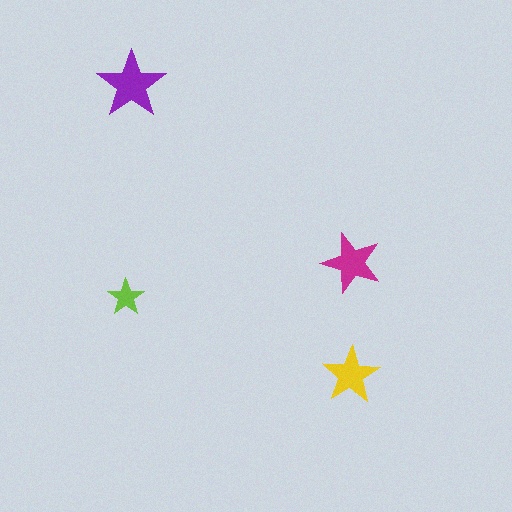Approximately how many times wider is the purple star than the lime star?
About 2 times wider.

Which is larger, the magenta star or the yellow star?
The magenta one.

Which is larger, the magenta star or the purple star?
The purple one.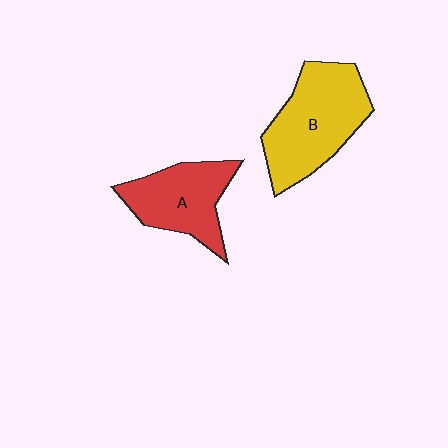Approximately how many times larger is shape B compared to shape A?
Approximately 1.3 times.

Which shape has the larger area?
Shape B (yellow).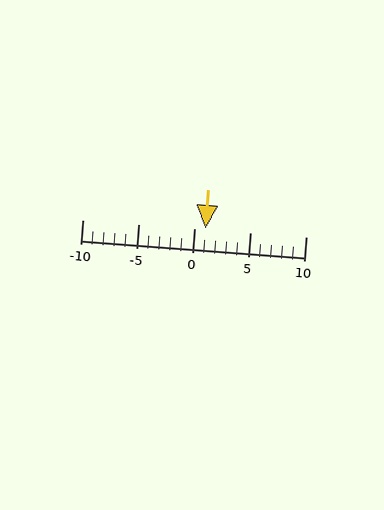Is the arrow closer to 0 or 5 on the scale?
The arrow is closer to 0.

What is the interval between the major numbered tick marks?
The major tick marks are spaced 5 units apart.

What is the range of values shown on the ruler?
The ruler shows values from -10 to 10.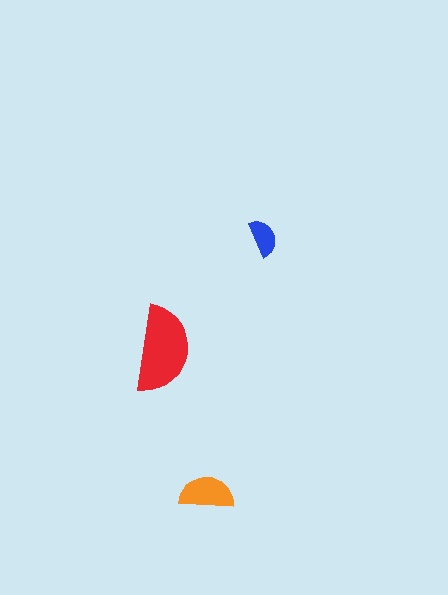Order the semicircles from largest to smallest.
the red one, the orange one, the blue one.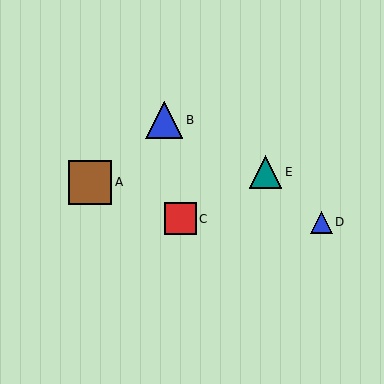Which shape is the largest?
The brown square (labeled A) is the largest.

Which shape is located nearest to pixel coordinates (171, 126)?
The blue triangle (labeled B) at (164, 120) is nearest to that location.